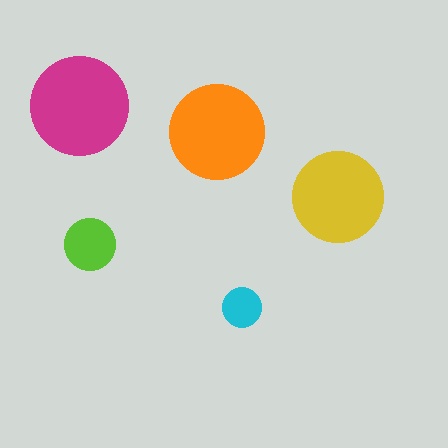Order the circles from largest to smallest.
the magenta one, the orange one, the yellow one, the lime one, the cyan one.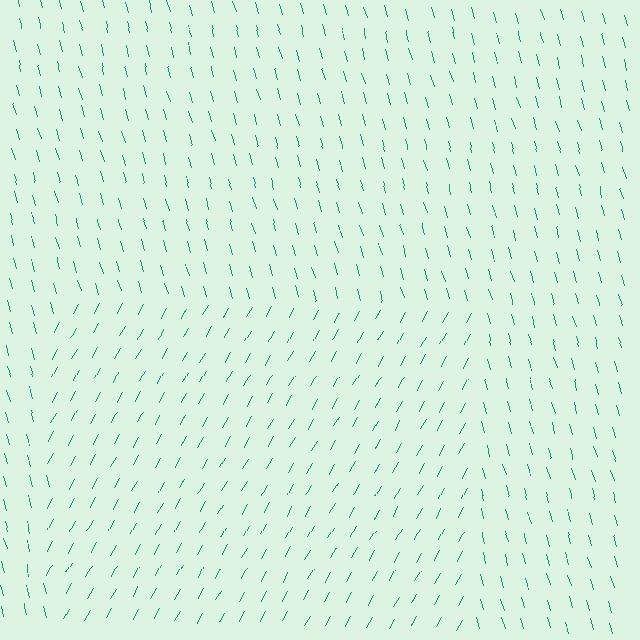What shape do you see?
I see a rectangle.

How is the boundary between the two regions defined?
The boundary is defined purely by a change in line orientation (approximately 45 degrees difference). All lines are the same color and thickness.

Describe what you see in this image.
The image is filled with small teal line segments. A rectangle region in the image has lines oriented differently from the surrounding lines, creating a visible texture boundary.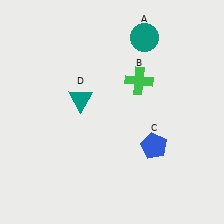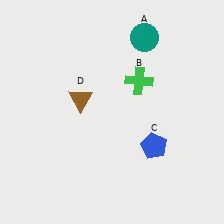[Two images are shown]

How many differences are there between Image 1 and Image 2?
There is 1 difference between the two images.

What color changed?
The triangle (D) changed from teal in Image 1 to brown in Image 2.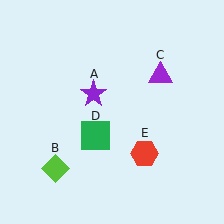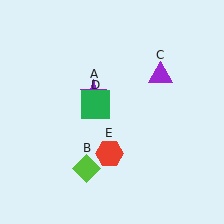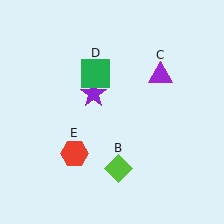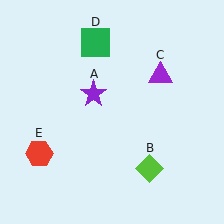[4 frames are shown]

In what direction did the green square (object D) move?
The green square (object D) moved up.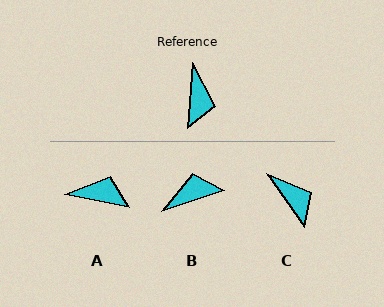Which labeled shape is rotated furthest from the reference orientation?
B, about 113 degrees away.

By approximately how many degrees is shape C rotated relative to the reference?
Approximately 39 degrees counter-clockwise.